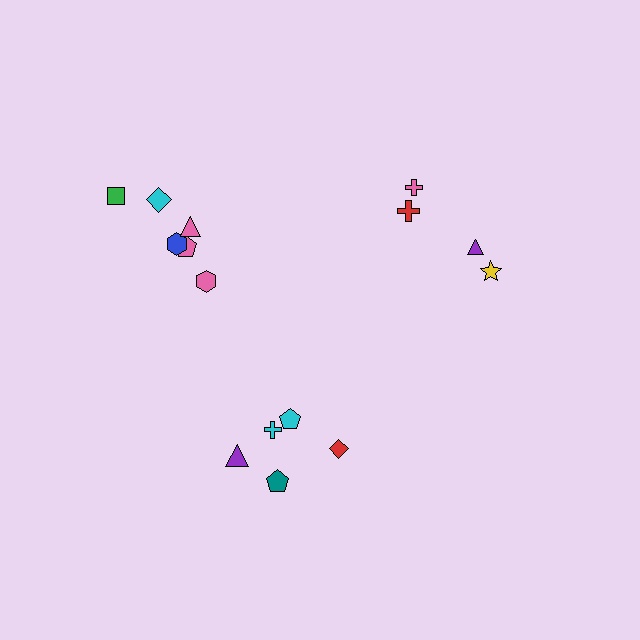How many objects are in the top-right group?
There are 4 objects.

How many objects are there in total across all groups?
There are 15 objects.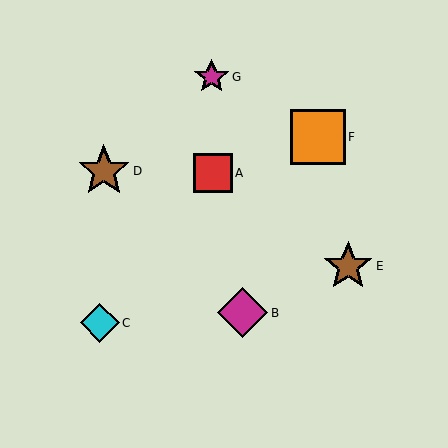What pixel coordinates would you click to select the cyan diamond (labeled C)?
Click at (100, 323) to select the cyan diamond C.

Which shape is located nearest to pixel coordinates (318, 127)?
The orange square (labeled F) at (318, 137) is nearest to that location.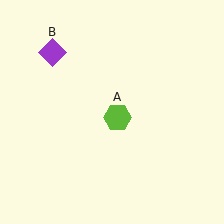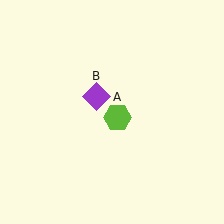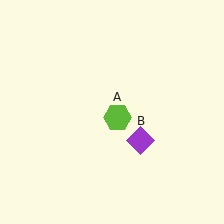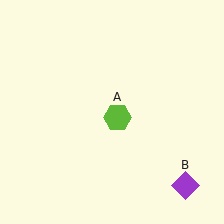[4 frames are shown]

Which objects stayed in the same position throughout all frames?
Lime hexagon (object A) remained stationary.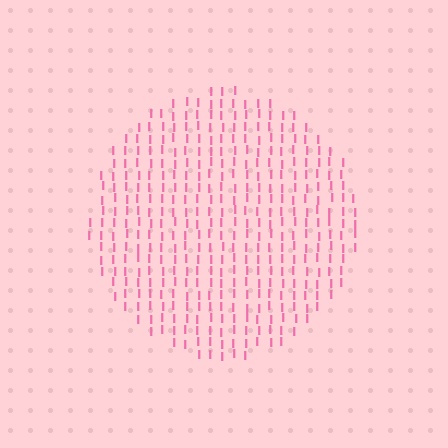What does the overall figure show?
The overall figure shows a circle.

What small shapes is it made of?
It is made of small letter I's.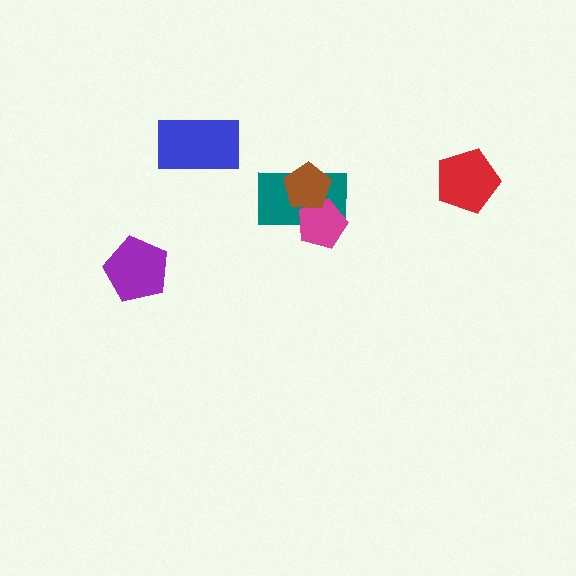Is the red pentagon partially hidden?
No, no other shape covers it.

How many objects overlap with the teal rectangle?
2 objects overlap with the teal rectangle.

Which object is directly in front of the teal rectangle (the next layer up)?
The magenta pentagon is directly in front of the teal rectangle.